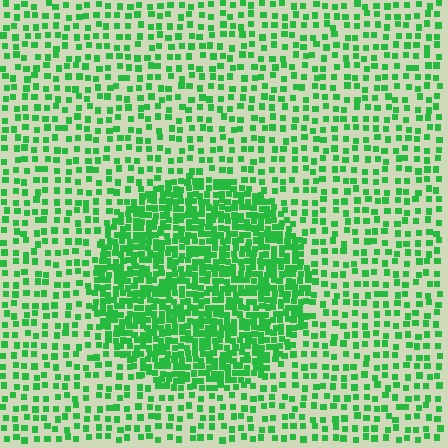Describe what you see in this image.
The image contains small green elements arranged at two different densities. A circle-shaped region is visible where the elements are more densely packed than the surrounding area.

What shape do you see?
I see a circle.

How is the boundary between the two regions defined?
The boundary is defined by a change in element density (approximately 2.4x ratio). All elements are the same color, size, and shape.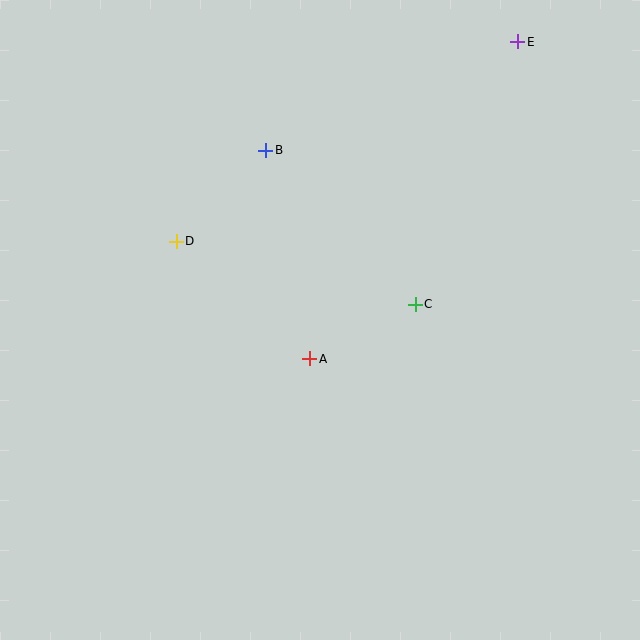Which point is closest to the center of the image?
Point A at (310, 359) is closest to the center.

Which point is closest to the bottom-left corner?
Point A is closest to the bottom-left corner.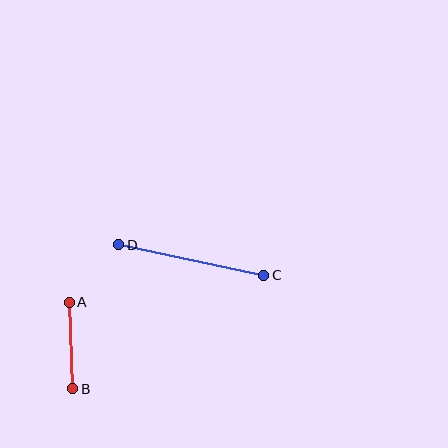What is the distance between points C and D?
The distance is approximately 149 pixels.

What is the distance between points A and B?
The distance is approximately 87 pixels.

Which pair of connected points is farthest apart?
Points C and D are farthest apart.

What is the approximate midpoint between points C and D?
The midpoint is at approximately (191, 260) pixels.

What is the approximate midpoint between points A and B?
The midpoint is at approximately (71, 346) pixels.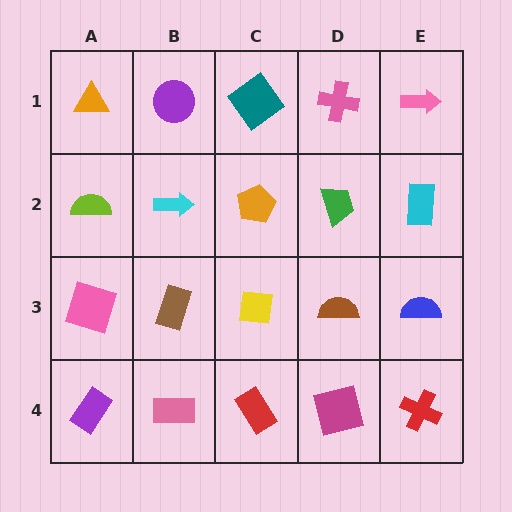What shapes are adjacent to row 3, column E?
A cyan rectangle (row 2, column E), a red cross (row 4, column E), a brown semicircle (row 3, column D).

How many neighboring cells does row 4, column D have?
3.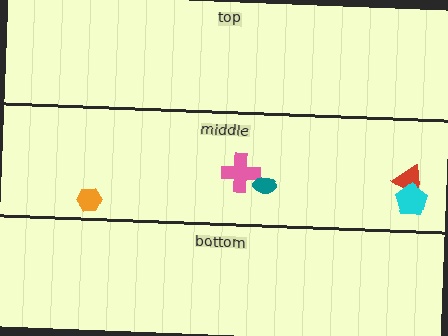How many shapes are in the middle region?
5.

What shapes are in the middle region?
The pink cross, the teal ellipse, the orange hexagon, the red triangle, the cyan pentagon.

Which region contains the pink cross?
The middle region.